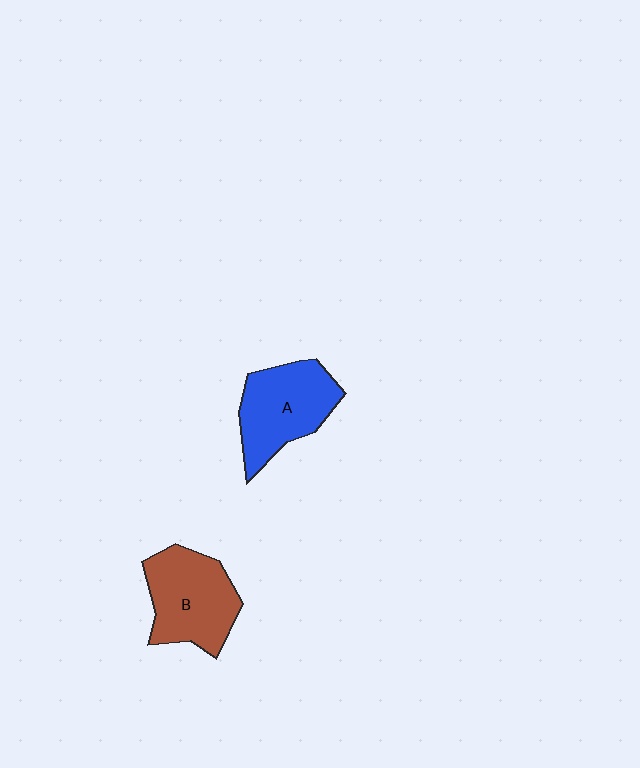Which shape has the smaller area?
Shape A (blue).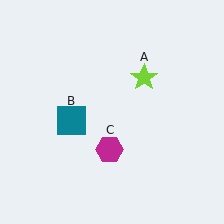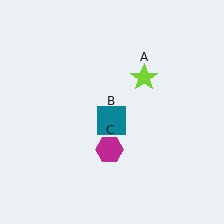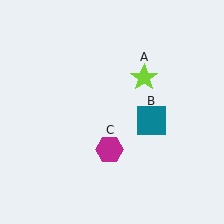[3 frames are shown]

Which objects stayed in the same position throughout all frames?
Lime star (object A) and magenta hexagon (object C) remained stationary.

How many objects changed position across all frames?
1 object changed position: teal square (object B).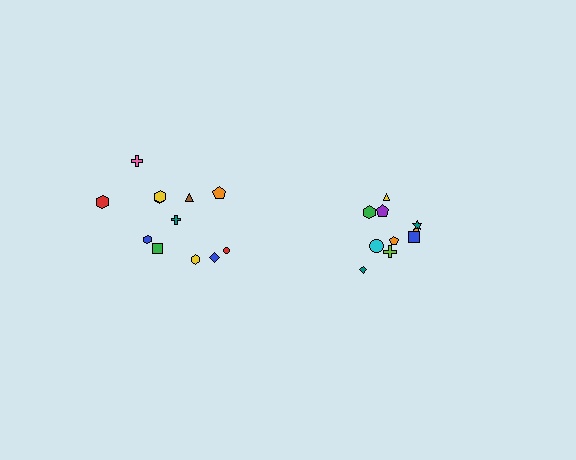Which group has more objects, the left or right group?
The left group.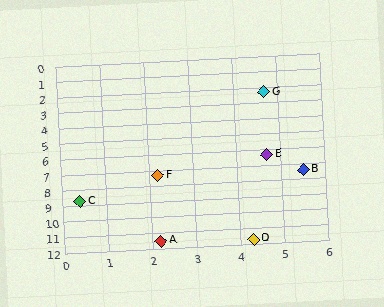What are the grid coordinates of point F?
Point F is at approximately (2.2, 7.3).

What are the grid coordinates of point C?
Point C is at approximately (0.4, 8.7).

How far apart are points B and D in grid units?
Points B and D are about 4.5 grid units apart.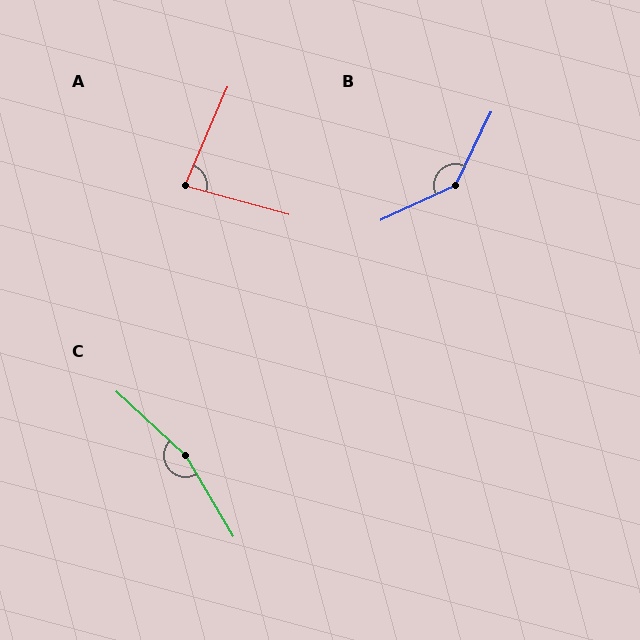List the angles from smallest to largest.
A (82°), B (141°), C (163°).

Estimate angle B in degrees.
Approximately 141 degrees.